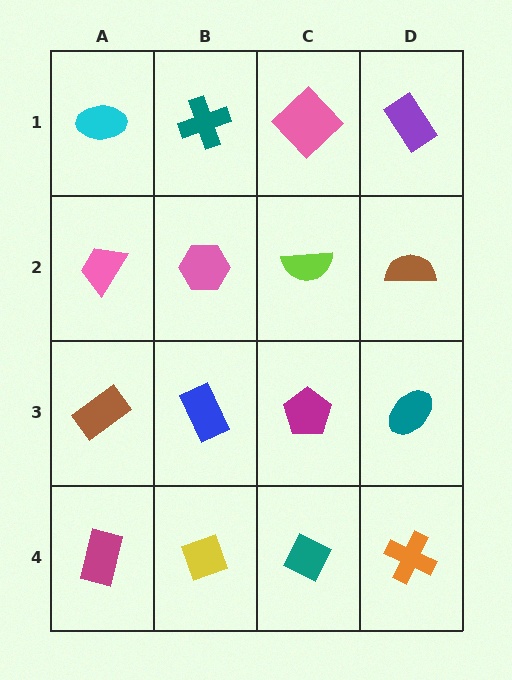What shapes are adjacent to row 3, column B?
A pink hexagon (row 2, column B), a yellow diamond (row 4, column B), a brown rectangle (row 3, column A), a magenta pentagon (row 3, column C).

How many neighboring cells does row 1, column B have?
3.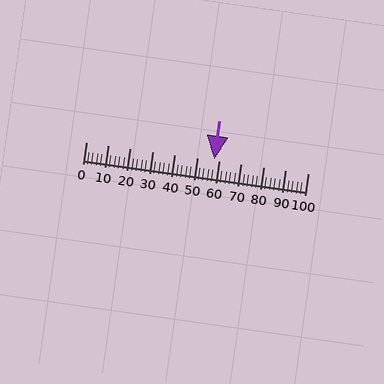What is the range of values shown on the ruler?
The ruler shows values from 0 to 100.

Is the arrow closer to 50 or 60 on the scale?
The arrow is closer to 60.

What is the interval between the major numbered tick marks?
The major tick marks are spaced 10 units apart.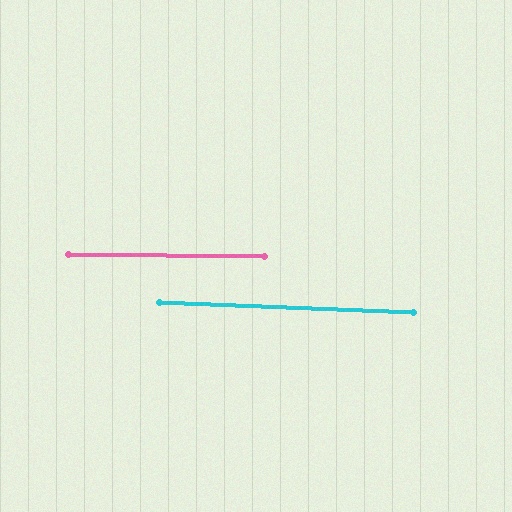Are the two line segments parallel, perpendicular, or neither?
Parallel — their directions differ by only 1.7°.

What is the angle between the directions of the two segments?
Approximately 2 degrees.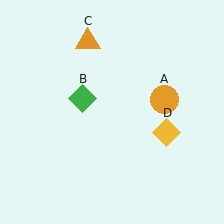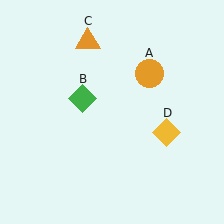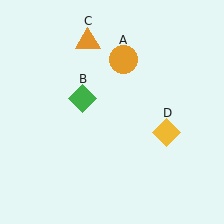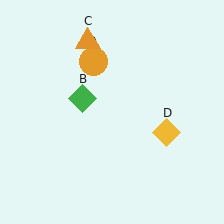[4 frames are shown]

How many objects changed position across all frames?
1 object changed position: orange circle (object A).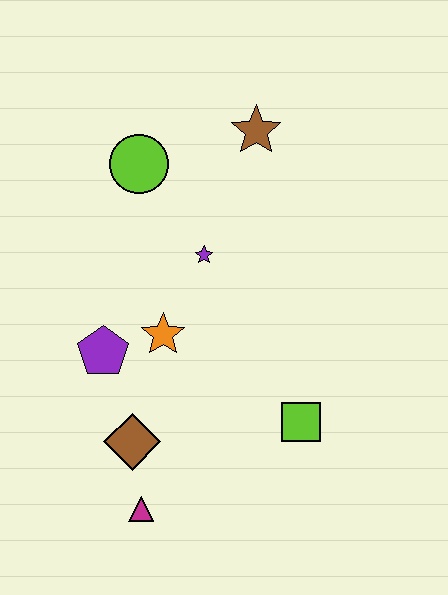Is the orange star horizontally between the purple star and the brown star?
No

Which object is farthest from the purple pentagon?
The brown star is farthest from the purple pentagon.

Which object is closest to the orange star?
The purple pentagon is closest to the orange star.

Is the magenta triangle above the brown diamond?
No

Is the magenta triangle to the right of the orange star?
No